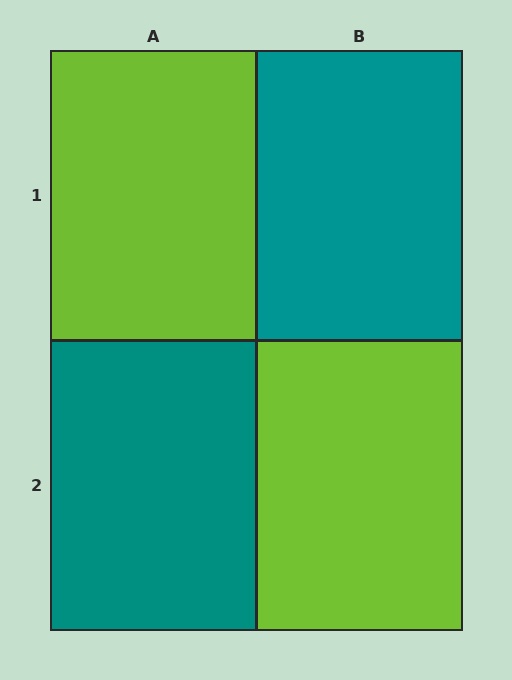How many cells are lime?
2 cells are lime.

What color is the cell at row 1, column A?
Lime.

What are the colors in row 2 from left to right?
Teal, lime.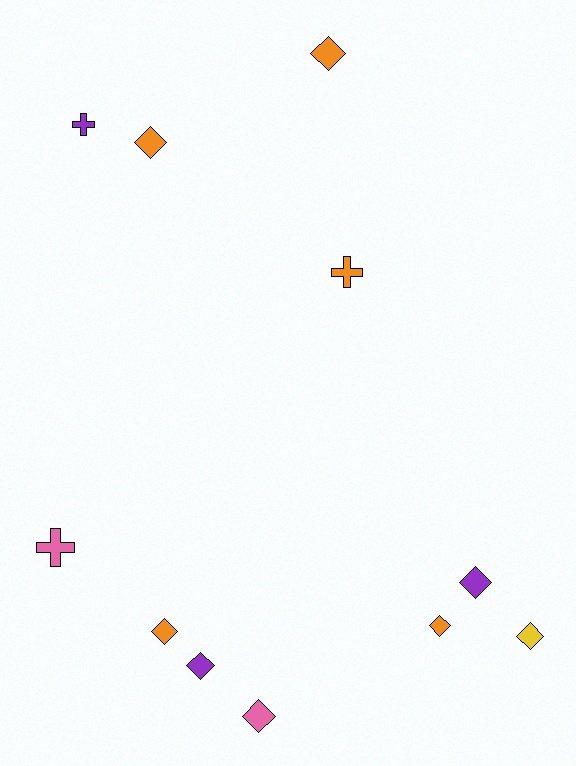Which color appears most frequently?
Orange, with 5 objects.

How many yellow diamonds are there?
There is 1 yellow diamond.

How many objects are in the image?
There are 11 objects.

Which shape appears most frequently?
Diamond, with 8 objects.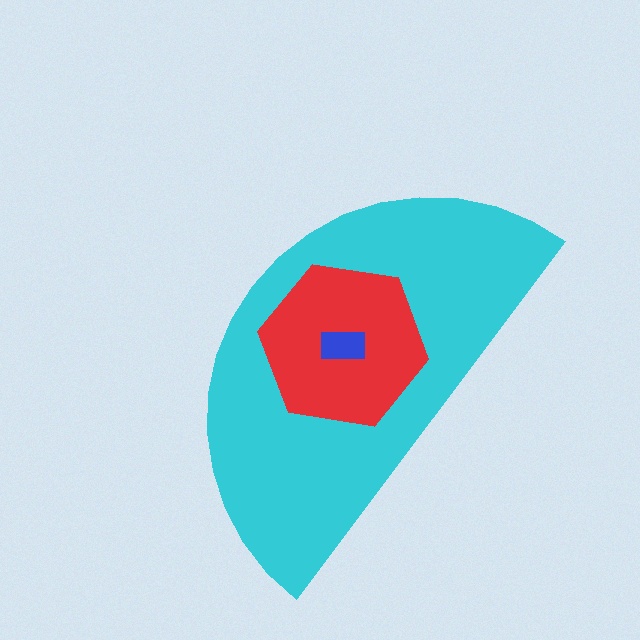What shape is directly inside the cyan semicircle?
The red hexagon.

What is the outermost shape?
The cyan semicircle.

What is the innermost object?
The blue rectangle.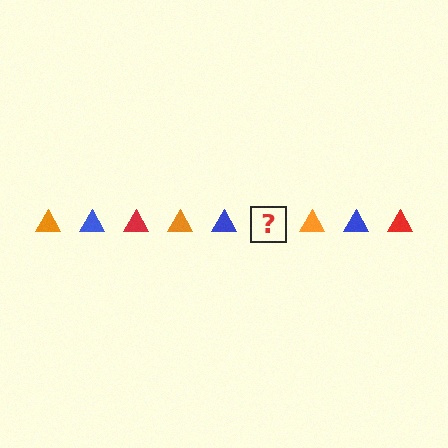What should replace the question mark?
The question mark should be replaced with a red triangle.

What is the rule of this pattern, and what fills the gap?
The rule is that the pattern cycles through orange, blue, red triangles. The gap should be filled with a red triangle.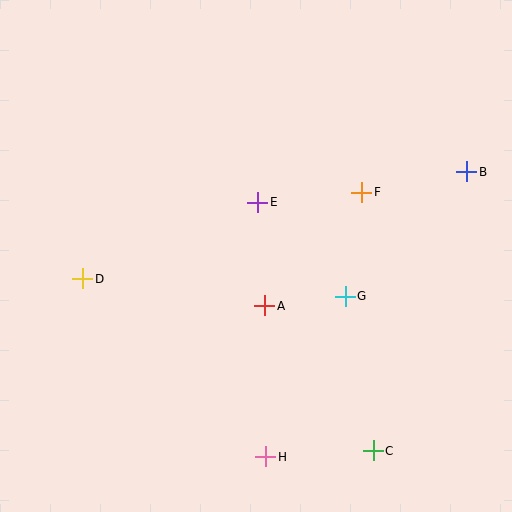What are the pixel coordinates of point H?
Point H is at (266, 457).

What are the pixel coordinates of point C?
Point C is at (373, 451).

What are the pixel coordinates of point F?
Point F is at (362, 192).